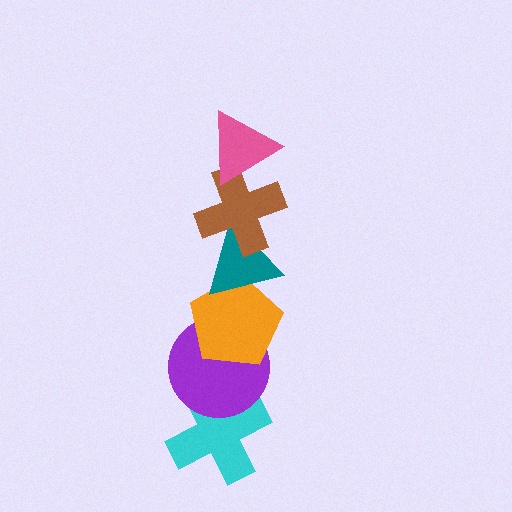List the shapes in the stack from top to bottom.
From top to bottom: the pink triangle, the brown cross, the teal triangle, the orange pentagon, the purple circle, the cyan cross.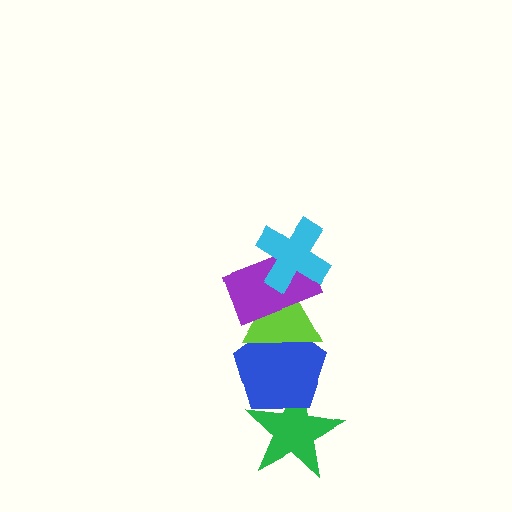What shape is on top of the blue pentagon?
The lime triangle is on top of the blue pentagon.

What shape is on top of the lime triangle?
The purple rectangle is on top of the lime triangle.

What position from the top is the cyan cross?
The cyan cross is 1st from the top.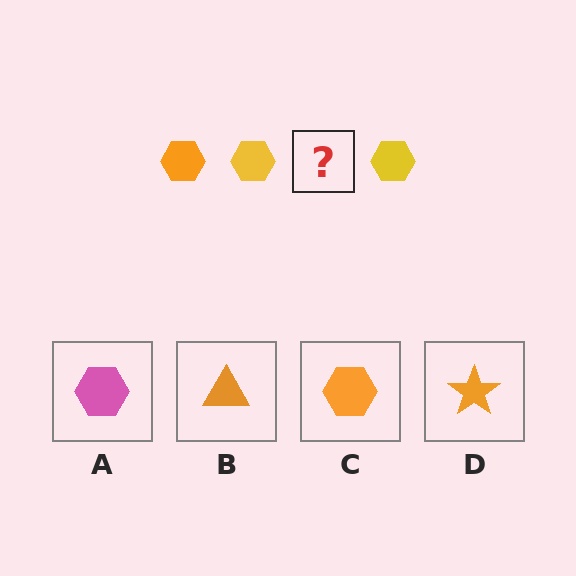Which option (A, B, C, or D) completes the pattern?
C.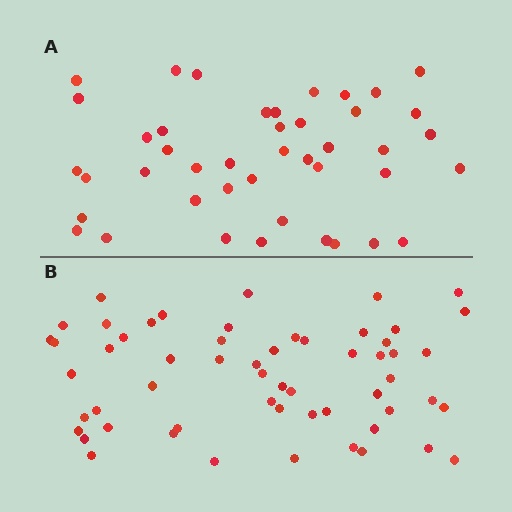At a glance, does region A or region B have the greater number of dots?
Region B (the bottom region) has more dots.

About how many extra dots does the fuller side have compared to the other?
Region B has approximately 15 more dots than region A.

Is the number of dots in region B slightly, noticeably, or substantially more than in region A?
Region B has noticeably more, but not dramatically so. The ratio is roughly 1.3 to 1.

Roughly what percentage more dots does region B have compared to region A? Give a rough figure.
About 35% more.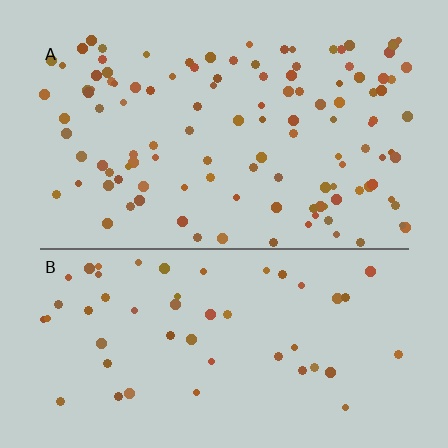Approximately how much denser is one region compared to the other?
Approximately 2.3× — region A over region B.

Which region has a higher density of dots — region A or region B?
A (the top).